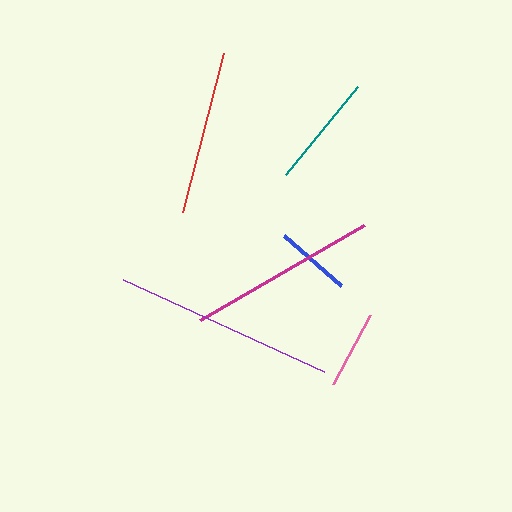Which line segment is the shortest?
The blue line is the shortest at approximately 76 pixels.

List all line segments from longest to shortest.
From longest to shortest: purple, magenta, red, teal, pink, blue.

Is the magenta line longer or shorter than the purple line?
The purple line is longer than the magenta line.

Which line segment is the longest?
The purple line is the longest at approximately 221 pixels.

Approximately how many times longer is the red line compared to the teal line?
The red line is approximately 1.4 times the length of the teal line.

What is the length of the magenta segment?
The magenta segment is approximately 189 pixels long.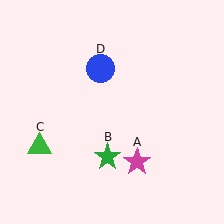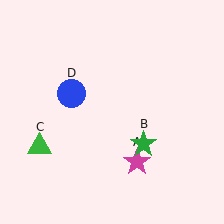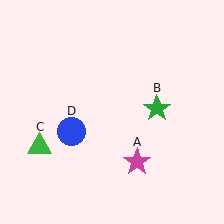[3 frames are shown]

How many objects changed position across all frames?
2 objects changed position: green star (object B), blue circle (object D).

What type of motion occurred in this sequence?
The green star (object B), blue circle (object D) rotated counterclockwise around the center of the scene.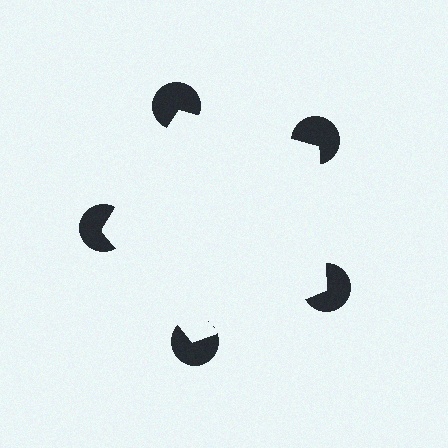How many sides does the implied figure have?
5 sides.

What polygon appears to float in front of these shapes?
An illusory pentagon — its edges are inferred from the aligned wedge cuts in the pac-man discs, not physically drawn.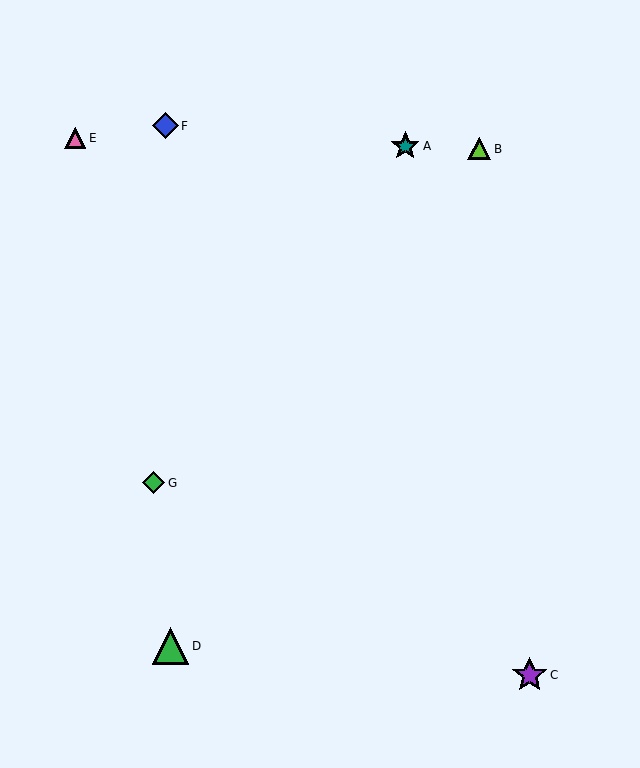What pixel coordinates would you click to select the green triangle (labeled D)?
Click at (170, 646) to select the green triangle D.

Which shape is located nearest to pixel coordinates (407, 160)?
The teal star (labeled A) at (405, 146) is nearest to that location.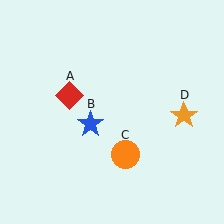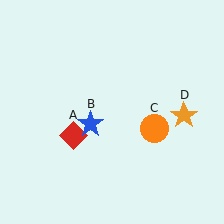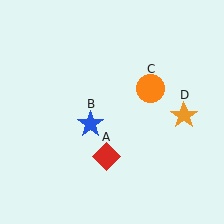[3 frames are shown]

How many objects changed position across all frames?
2 objects changed position: red diamond (object A), orange circle (object C).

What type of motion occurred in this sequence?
The red diamond (object A), orange circle (object C) rotated counterclockwise around the center of the scene.